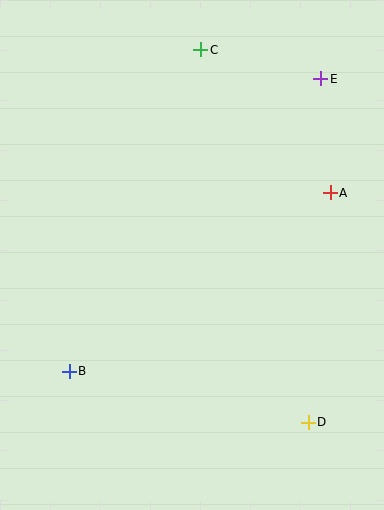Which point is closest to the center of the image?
Point A at (330, 193) is closest to the center.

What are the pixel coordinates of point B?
Point B is at (69, 371).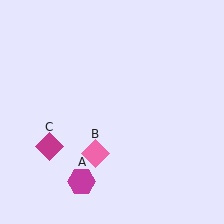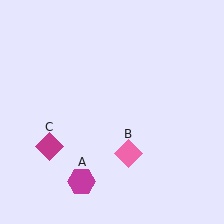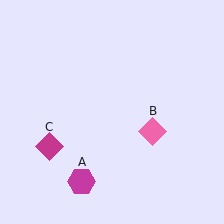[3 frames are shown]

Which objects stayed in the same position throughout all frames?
Magenta hexagon (object A) and magenta diamond (object C) remained stationary.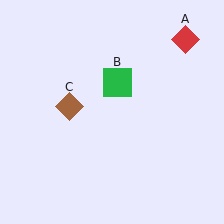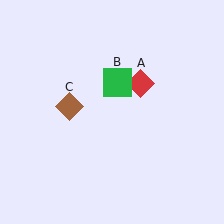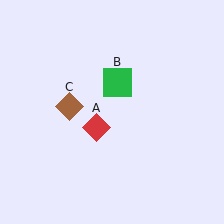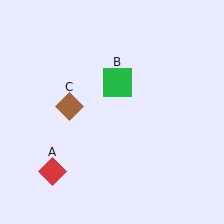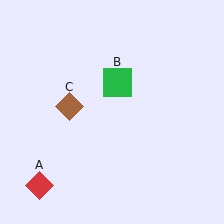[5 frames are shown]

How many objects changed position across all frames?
1 object changed position: red diamond (object A).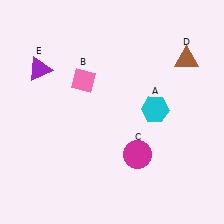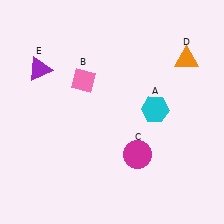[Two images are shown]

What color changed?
The triangle (D) changed from brown in Image 1 to orange in Image 2.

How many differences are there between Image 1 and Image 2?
There is 1 difference between the two images.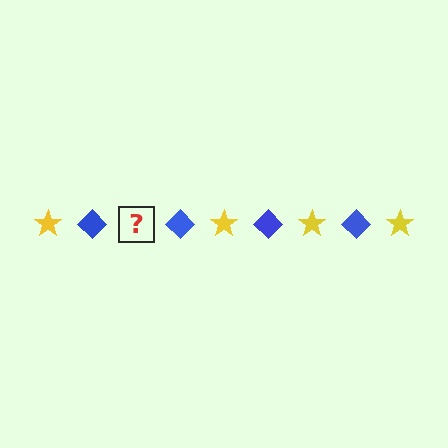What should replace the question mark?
The question mark should be replaced with a yellow star.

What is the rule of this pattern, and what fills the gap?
The rule is that the pattern alternates between yellow star and blue diamond. The gap should be filled with a yellow star.